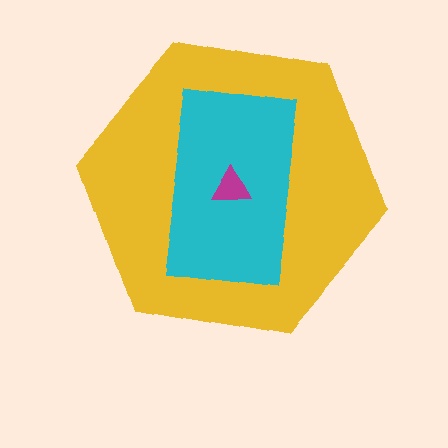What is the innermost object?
The magenta triangle.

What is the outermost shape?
The yellow hexagon.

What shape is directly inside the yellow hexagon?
The cyan rectangle.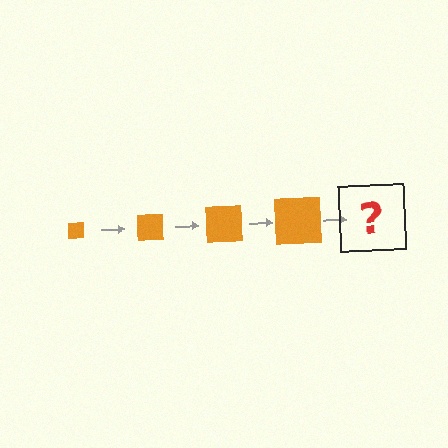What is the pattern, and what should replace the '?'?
The pattern is that the square gets progressively larger each step. The '?' should be an orange square, larger than the previous one.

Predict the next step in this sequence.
The next step is an orange square, larger than the previous one.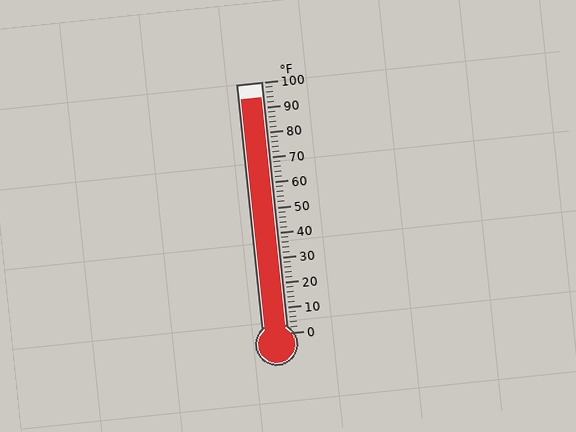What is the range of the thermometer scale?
The thermometer scale ranges from 0°F to 100°F.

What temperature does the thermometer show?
The thermometer shows approximately 94°F.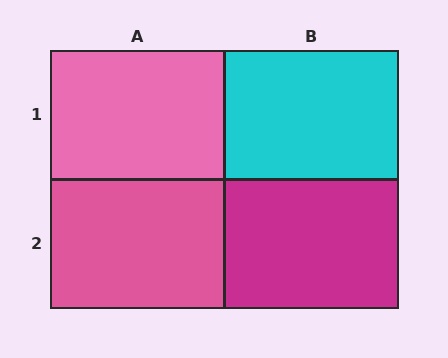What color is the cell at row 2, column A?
Pink.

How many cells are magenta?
1 cell is magenta.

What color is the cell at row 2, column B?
Magenta.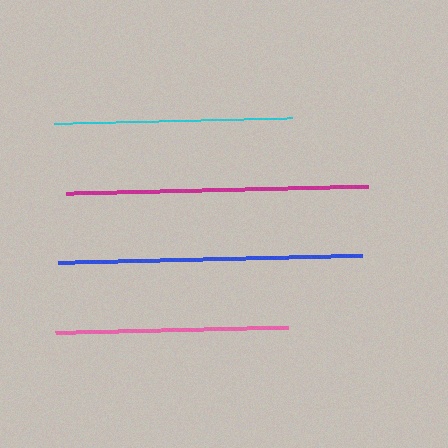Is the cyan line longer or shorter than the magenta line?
The magenta line is longer than the cyan line.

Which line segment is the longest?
The blue line is the longest at approximately 305 pixels.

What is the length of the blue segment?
The blue segment is approximately 305 pixels long.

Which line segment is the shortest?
The pink line is the shortest at approximately 232 pixels.